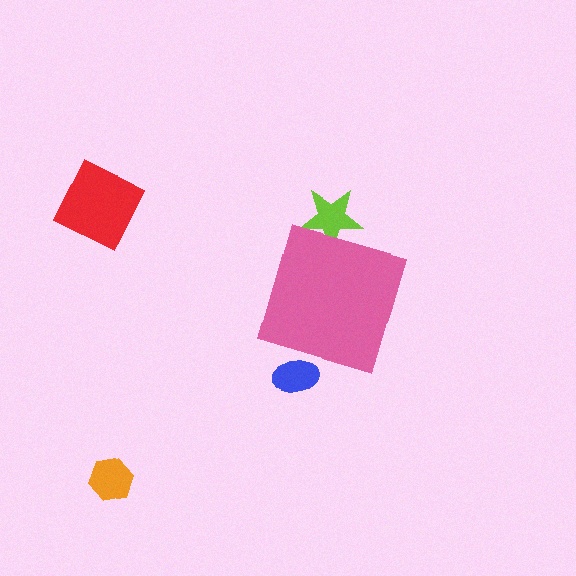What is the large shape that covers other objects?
A pink diamond.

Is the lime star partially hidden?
Yes, the lime star is partially hidden behind the pink diamond.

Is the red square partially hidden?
No, the red square is fully visible.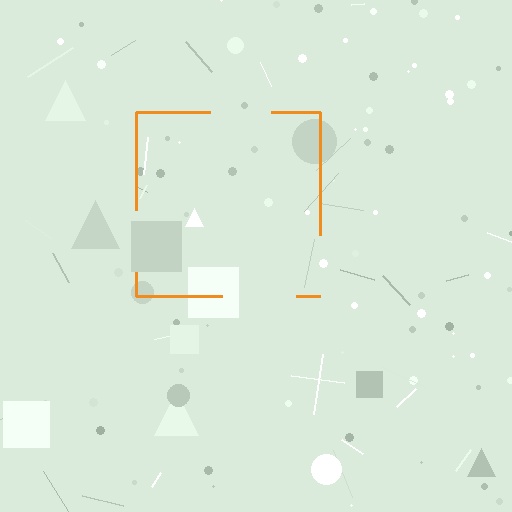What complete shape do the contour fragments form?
The contour fragments form a square.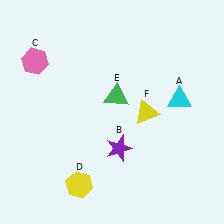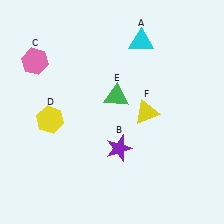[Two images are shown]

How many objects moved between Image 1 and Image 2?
2 objects moved between the two images.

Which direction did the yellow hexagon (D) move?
The yellow hexagon (D) moved up.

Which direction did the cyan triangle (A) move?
The cyan triangle (A) moved up.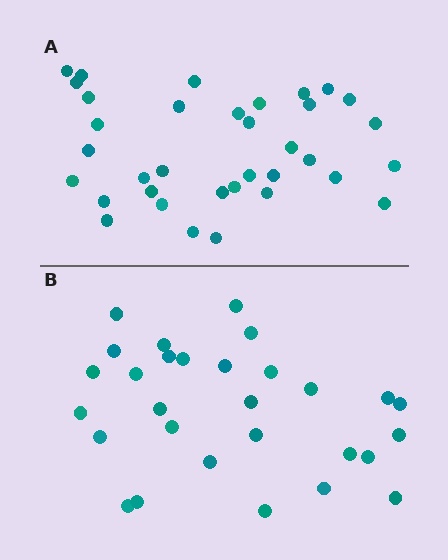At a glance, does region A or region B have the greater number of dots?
Region A (the top region) has more dots.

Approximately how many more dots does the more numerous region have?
Region A has about 6 more dots than region B.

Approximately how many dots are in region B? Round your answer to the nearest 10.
About 30 dots. (The exact count is 29, which rounds to 30.)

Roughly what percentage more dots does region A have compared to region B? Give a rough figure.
About 20% more.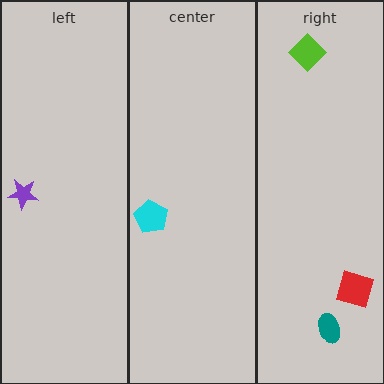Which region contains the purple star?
The left region.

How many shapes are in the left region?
1.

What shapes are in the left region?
The purple star.